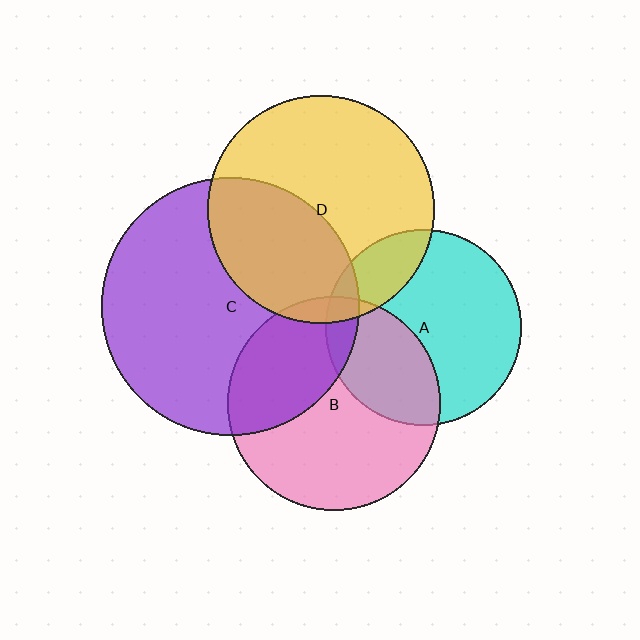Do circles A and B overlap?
Yes.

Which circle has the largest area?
Circle C (purple).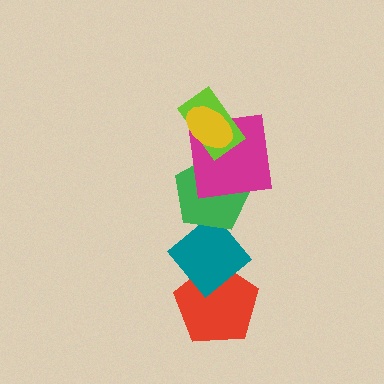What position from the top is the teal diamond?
The teal diamond is 5th from the top.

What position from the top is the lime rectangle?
The lime rectangle is 2nd from the top.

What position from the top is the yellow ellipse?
The yellow ellipse is 1st from the top.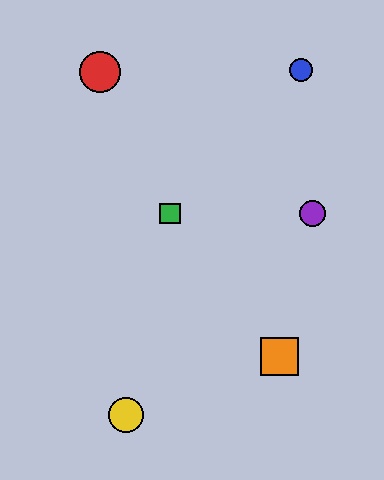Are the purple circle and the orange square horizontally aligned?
No, the purple circle is at y≈214 and the orange square is at y≈356.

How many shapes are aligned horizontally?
2 shapes (the green square, the purple circle) are aligned horizontally.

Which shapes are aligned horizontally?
The green square, the purple circle are aligned horizontally.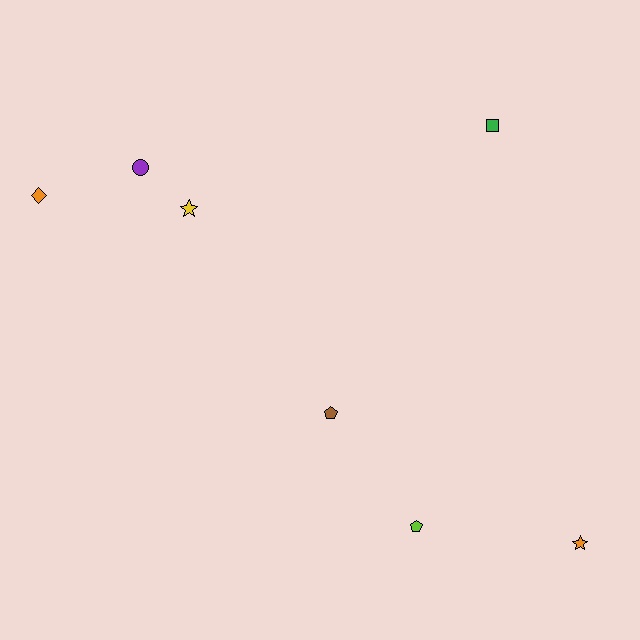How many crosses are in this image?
There are no crosses.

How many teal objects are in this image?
There are no teal objects.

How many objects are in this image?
There are 7 objects.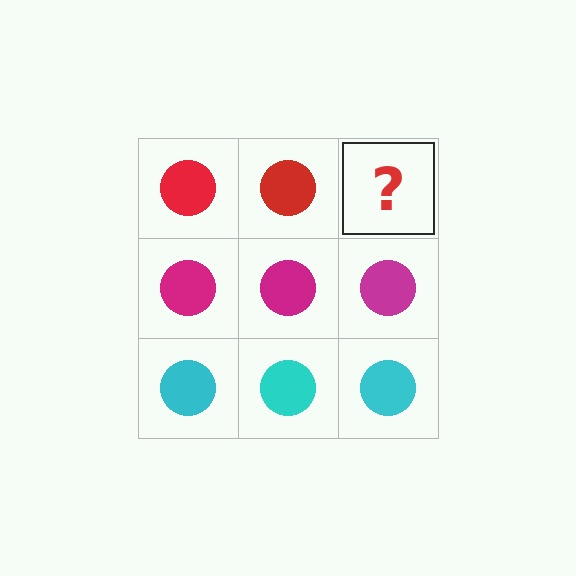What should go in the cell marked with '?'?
The missing cell should contain a red circle.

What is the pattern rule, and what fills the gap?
The rule is that each row has a consistent color. The gap should be filled with a red circle.